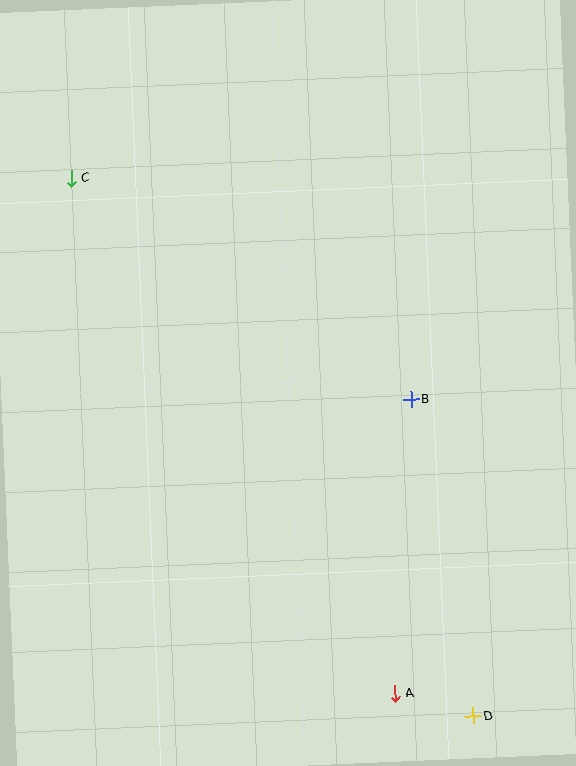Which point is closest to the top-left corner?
Point C is closest to the top-left corner.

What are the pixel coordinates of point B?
Point B is at (411, 400).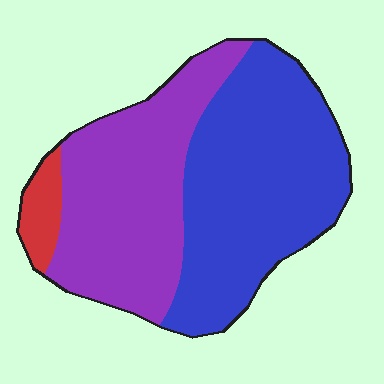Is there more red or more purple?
Purple.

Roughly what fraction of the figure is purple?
Purple takes up about two fifths (2/5) of the figure.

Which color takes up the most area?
Blue, at roughly 50%.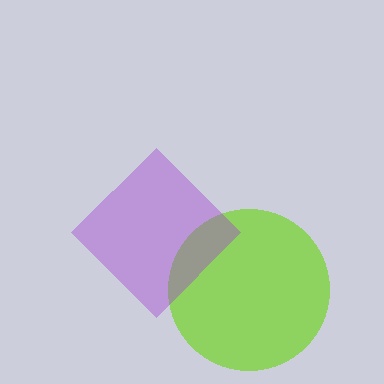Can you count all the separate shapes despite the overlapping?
Yes, there are 2 separate shapes.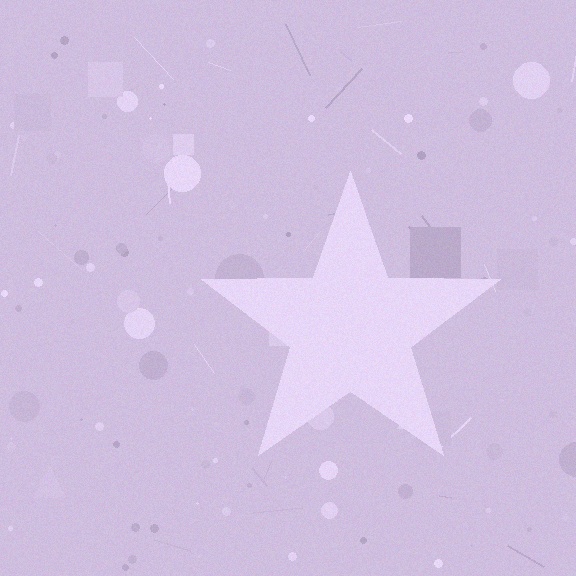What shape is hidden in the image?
A star is hidden in the image.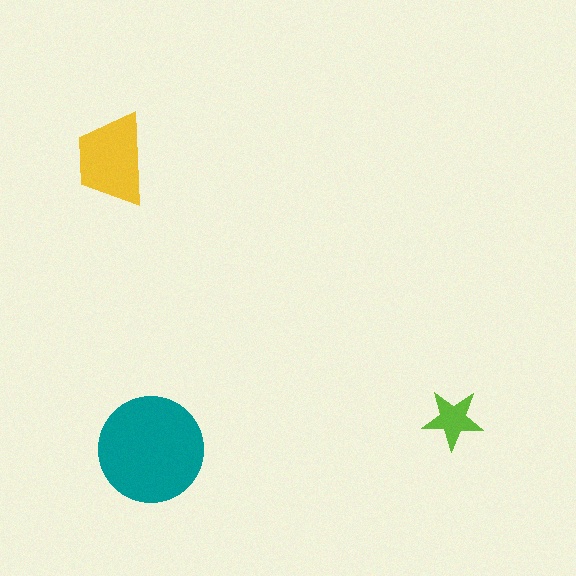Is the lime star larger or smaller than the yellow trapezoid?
Smaller.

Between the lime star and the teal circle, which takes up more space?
The teal circle.